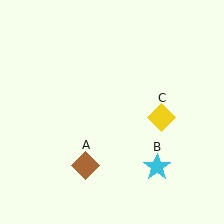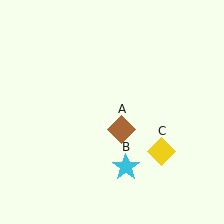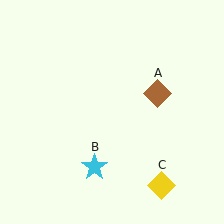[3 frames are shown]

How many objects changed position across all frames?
3 objects changed position: brown diamond (object A), cyan star (object B), yellow diamond (object C).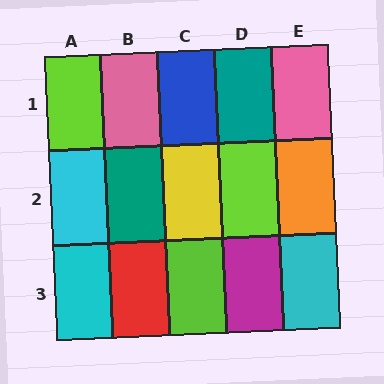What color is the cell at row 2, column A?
Cyan.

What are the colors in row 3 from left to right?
Cyan, red, lime, magenta, cyan.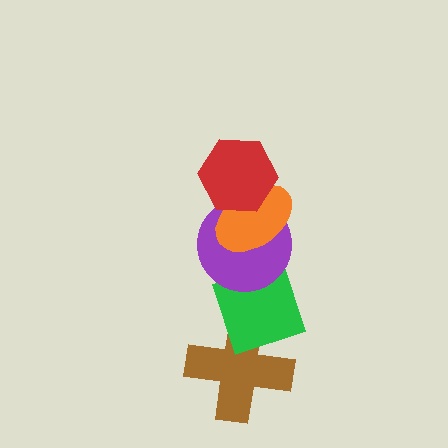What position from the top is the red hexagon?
The red hexagon is 1st from the top.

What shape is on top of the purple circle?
The orange ellipse is on top of the purple circle.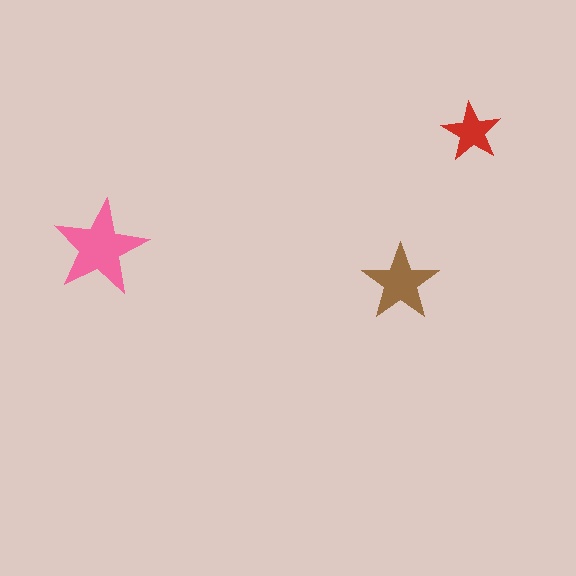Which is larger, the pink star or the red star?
The pink one.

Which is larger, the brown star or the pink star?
The pink one.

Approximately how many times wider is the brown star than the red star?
About 1.5 times wider.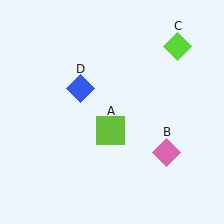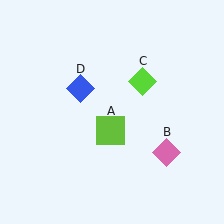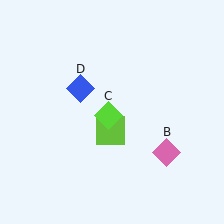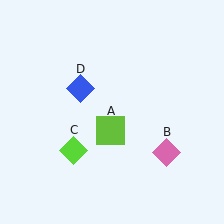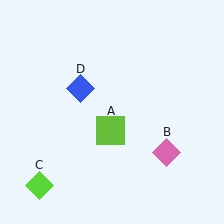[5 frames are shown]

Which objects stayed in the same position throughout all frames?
Lime square (object A) and pink diamond (object B) and blue diamond (object D) remained stationary.